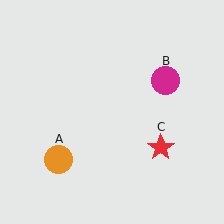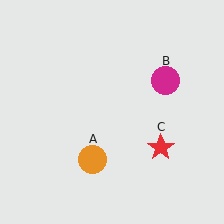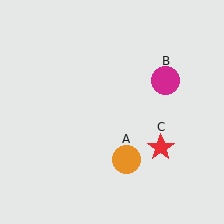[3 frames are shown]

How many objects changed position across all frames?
1 object changed position: orange circle (object A).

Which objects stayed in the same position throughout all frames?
Magenta circle (object B) and red star (object C) remained stationary.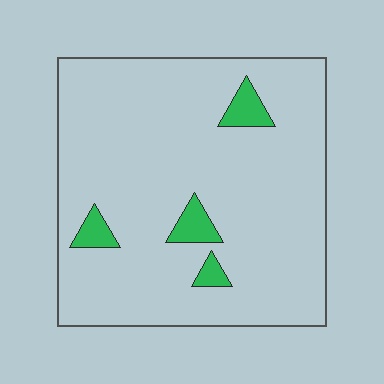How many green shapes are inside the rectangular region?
4.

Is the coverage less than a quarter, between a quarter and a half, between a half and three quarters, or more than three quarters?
Less than a quarter.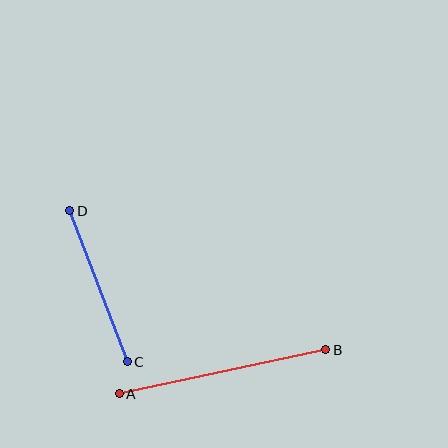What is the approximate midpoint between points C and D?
The midpoint is at approximately (99, 286) pixels.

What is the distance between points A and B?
The distance is approximately 211 pixels.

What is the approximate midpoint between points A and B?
The midpoint is at approximately (222, 372) pixels.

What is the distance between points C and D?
The distance is approximately 162 pixels.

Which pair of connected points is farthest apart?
Points A and B are farthest apart.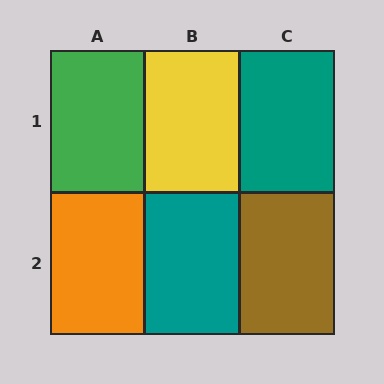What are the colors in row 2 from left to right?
Orange, teal, brown.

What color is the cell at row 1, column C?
Teal.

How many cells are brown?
1 cell is brown.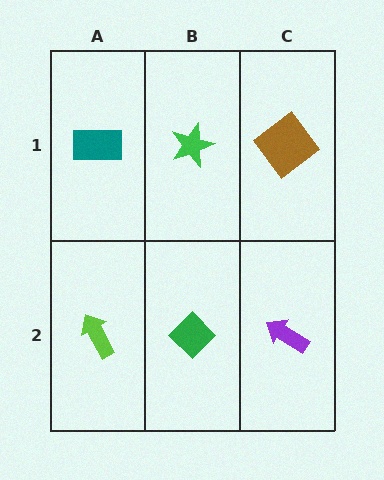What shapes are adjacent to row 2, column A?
A teal rectangle (row 1, column A), a green diamond (row 2, column B).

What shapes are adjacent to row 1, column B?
A green diamond (row 2, column B), a teal rectangle (row 1, column A), a brown diamond (row 1, column C).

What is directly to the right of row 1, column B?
A brown diamond.